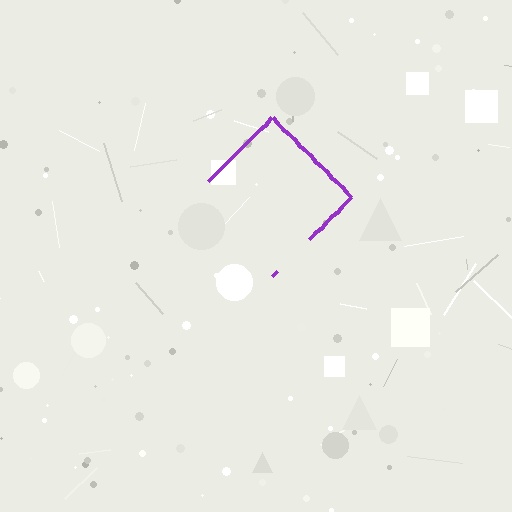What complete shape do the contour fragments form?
The contour fragments form a diamond.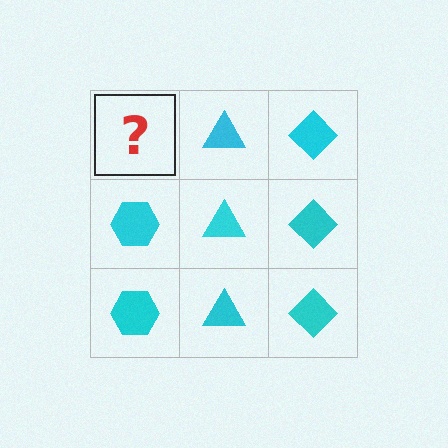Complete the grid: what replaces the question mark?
The question mark should be replaced with a cyan hexagon.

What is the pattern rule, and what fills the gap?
The rule is that each column has a consistent shape. The gap should be filled with a cyan hexagon.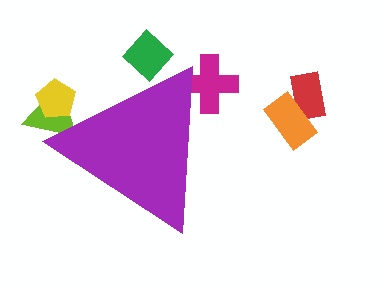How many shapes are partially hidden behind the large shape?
4 shapes are partially hidden.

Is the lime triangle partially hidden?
Yes, the lime triangle is partially hidden behind the purple triangle.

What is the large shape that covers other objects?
A purple triangle.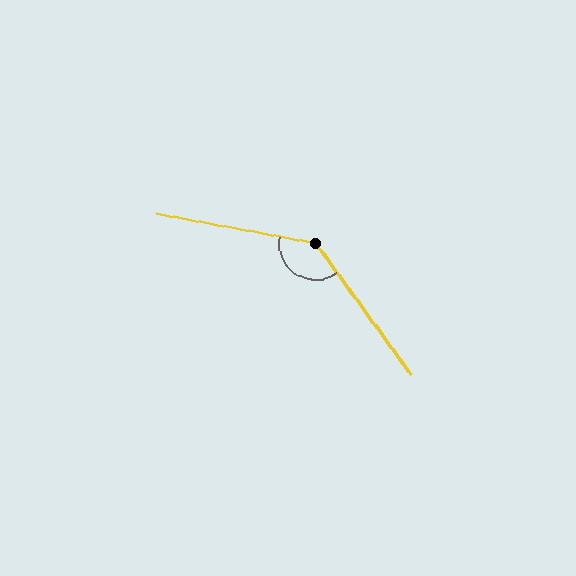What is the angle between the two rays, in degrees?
Approximately 137 degrees.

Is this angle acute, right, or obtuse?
It is obtuse.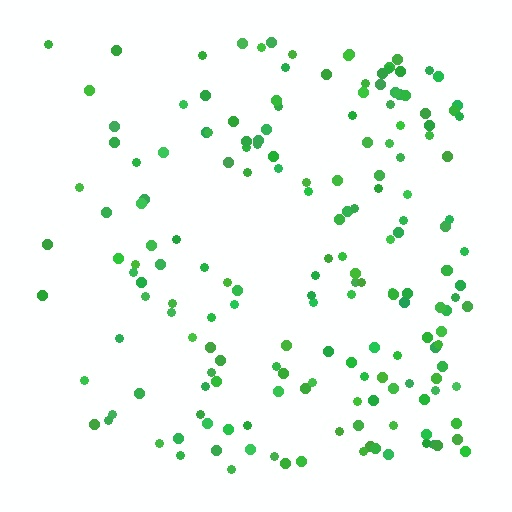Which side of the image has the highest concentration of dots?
The right.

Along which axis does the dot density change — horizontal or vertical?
Horizontal.